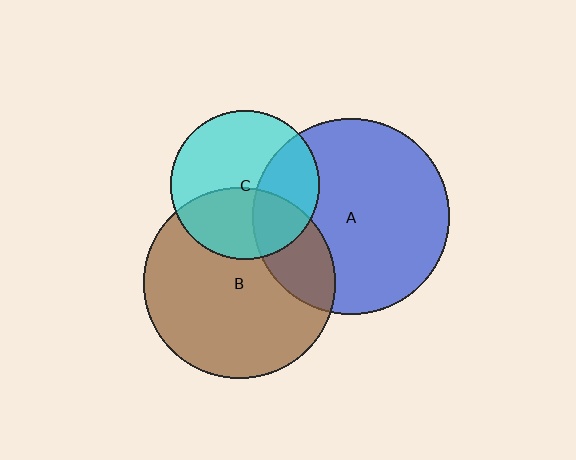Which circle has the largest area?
Circle A (blue).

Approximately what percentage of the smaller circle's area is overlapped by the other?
Approximately 40%.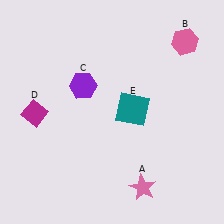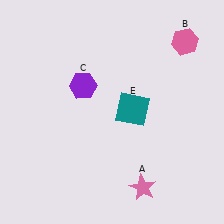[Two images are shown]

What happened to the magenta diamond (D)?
The magenta diamond (D) was removed in Image 2. It was in the bottom-left area of Image 1.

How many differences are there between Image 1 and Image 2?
There is 1 difference between the two images.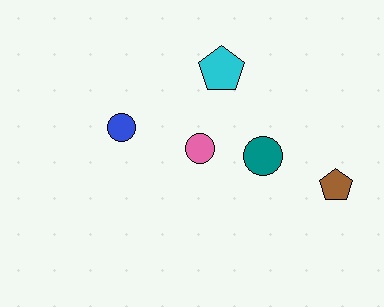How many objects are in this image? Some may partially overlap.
There are 5 objects.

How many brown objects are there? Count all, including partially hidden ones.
There is 1 brown object.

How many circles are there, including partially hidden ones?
There are 3 circles.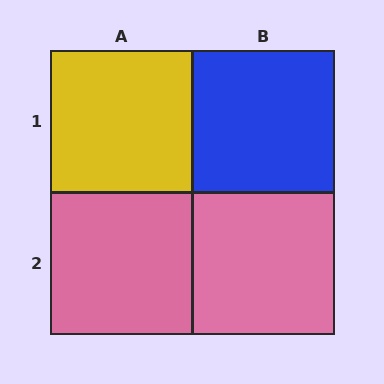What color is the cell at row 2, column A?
Pink.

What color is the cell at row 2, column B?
Pink.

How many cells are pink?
2 cells are pink.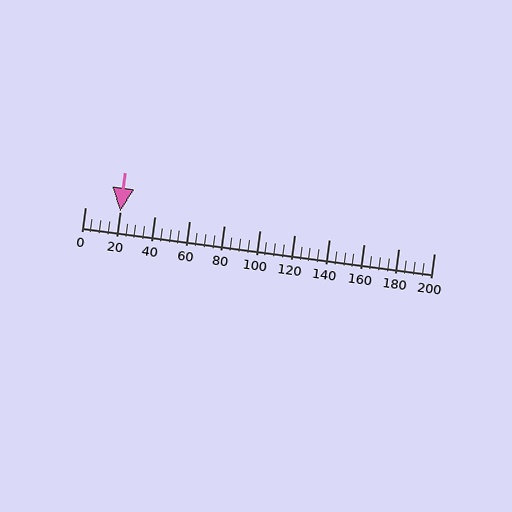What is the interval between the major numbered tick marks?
The major tick marks are spaced 20 units apart.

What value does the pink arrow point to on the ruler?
The pink arrow points to approximately 20.